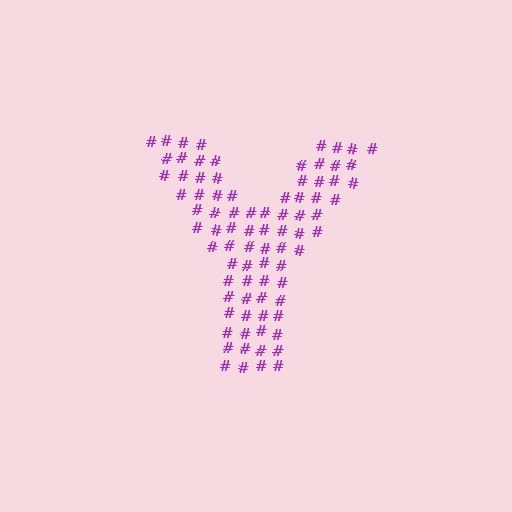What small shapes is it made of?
It is made of small hash symbols.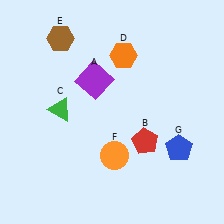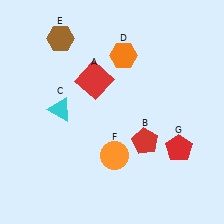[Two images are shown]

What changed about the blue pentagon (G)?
In Image 1, G is blue. In Image 2, it changed to red.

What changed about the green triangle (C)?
In Image 1, C is green. In Image 2, it changed to cyan.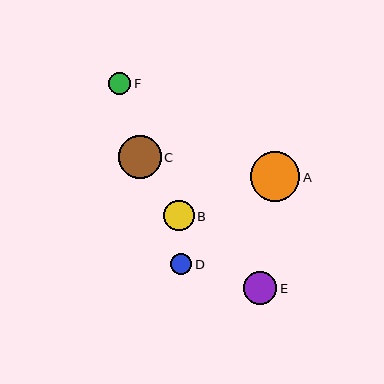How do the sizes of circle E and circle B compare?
Circle E and circle B are approximately the same size.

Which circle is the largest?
Circle A is the largest with a size of approximately 50 pixels.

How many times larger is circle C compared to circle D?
Circle C is approximately 2.0 times the size of circle D.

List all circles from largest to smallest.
From largest to smallest: A, C, E, B, F, D.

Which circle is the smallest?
Circle D is the smallest with a size of approximately 21 pixels.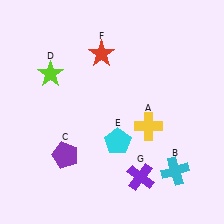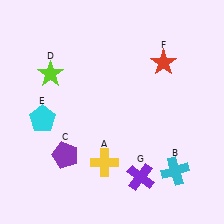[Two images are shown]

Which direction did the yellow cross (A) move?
The yellow cross (A) moved left.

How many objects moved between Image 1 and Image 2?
3 objects moved between the two images.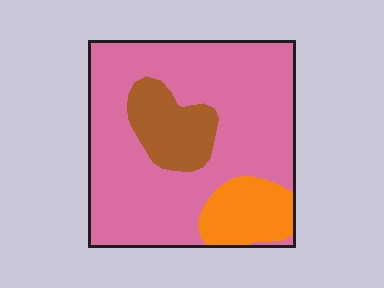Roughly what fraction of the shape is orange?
Orange takes up about one eighth (1/8) of the shape.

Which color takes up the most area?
Pink, at roughly 75%.